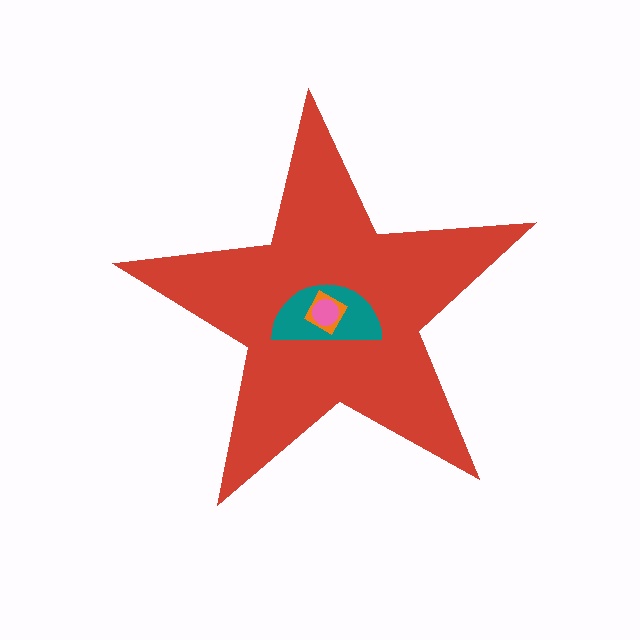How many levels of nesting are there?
4.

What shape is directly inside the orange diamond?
The pink circle.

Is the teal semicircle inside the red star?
Yes.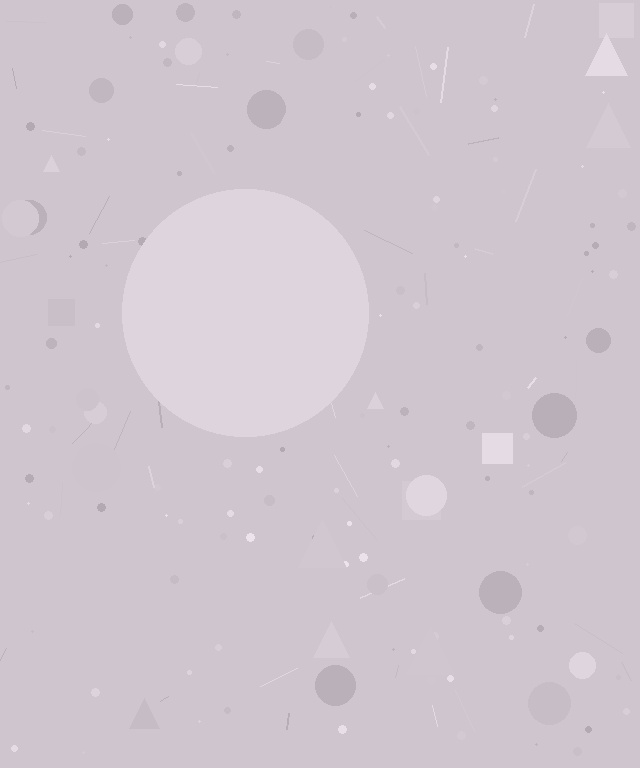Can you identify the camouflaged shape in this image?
The camouflaged shape is a circle.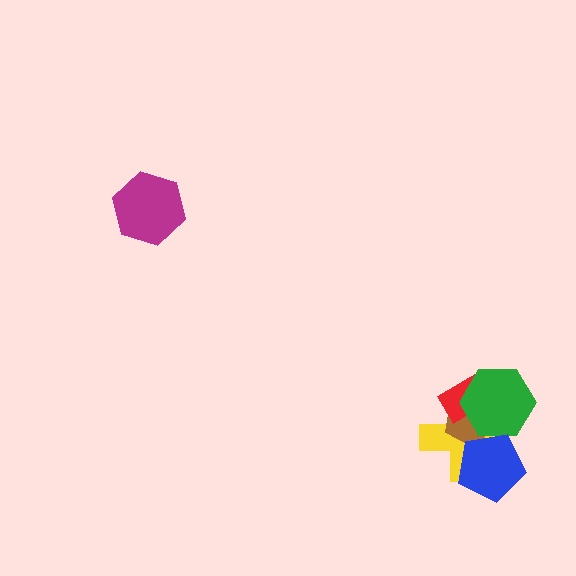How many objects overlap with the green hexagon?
4 objects overlap with the green hexagon.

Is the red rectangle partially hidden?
Yes, it is partially covered by another shape.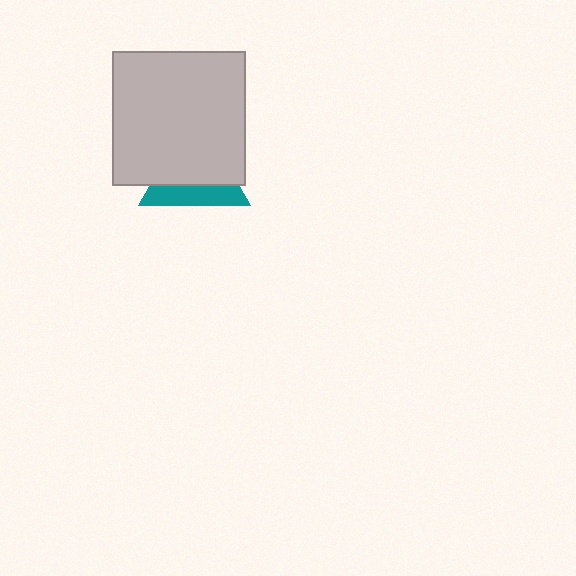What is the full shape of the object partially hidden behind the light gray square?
The partially hidden object is a teal triangle.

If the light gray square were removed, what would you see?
You would see the complete teal triangle.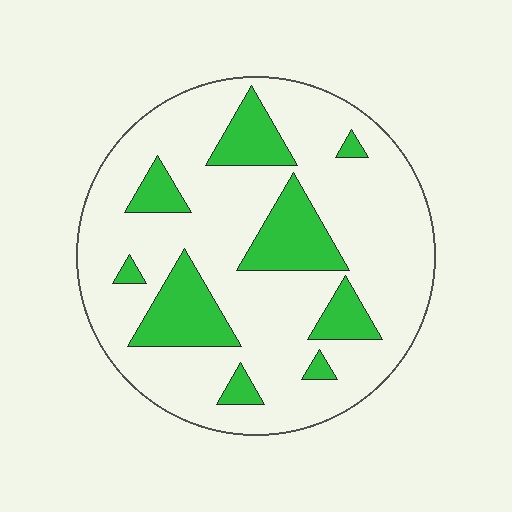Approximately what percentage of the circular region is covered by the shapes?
Approximately 20%.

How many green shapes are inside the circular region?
9.